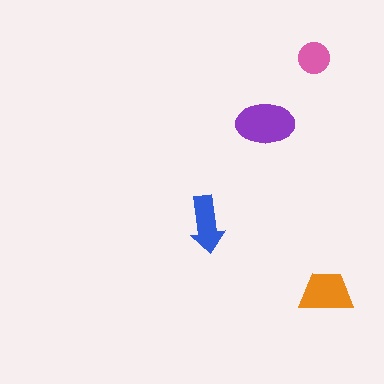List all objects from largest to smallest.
The purple ellipse, the orange trapezoid, the blue arrow, the pink circle.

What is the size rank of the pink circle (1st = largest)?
4th.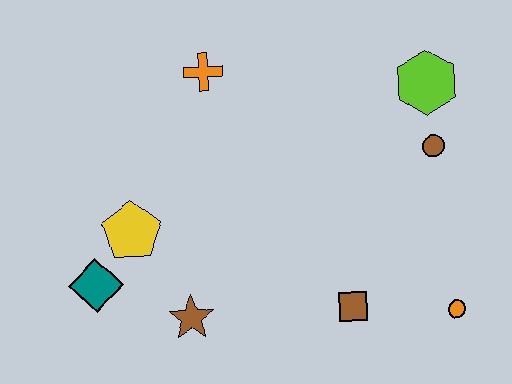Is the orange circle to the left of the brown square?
No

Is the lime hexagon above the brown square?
Yes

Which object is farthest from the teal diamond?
The lime hexagon is farthest from the teal diamond.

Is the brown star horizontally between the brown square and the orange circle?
No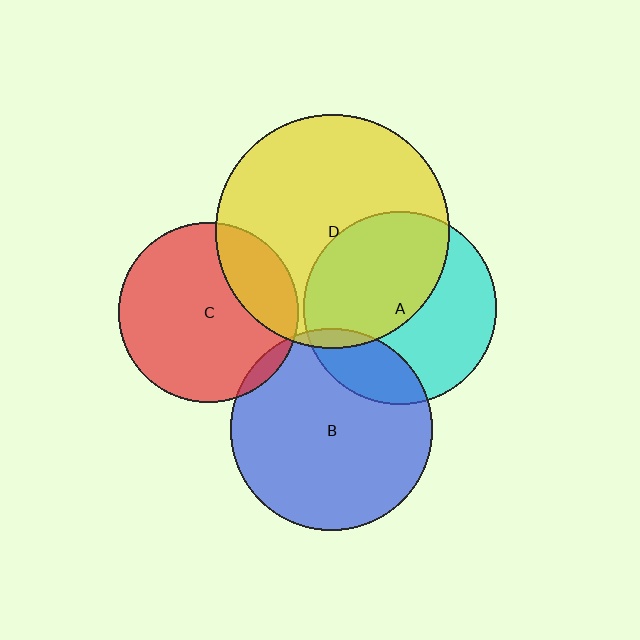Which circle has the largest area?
Circle D (yellow).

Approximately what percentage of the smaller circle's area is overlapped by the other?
Approximately 5%.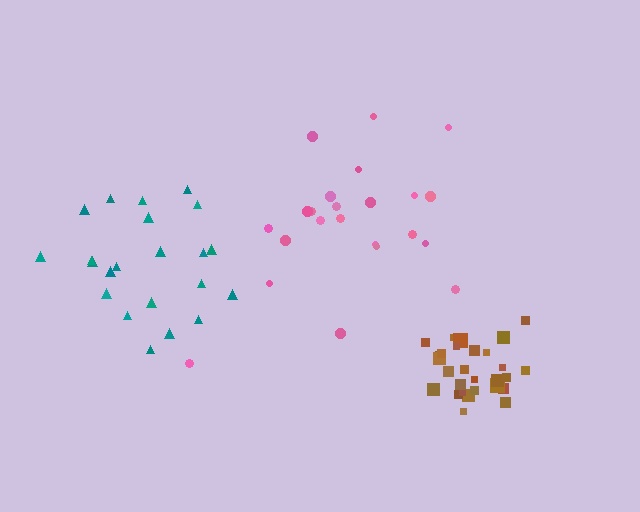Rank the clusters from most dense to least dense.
brown, teal, pink.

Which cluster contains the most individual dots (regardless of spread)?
Brown (28).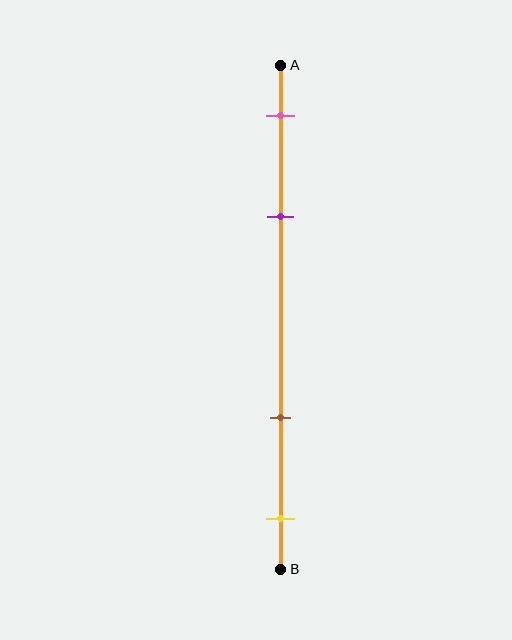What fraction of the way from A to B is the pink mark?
The pink mark is approximately 10% (0.1) of the way from A to B.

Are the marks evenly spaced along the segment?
No, the marks are not evenly spaced.